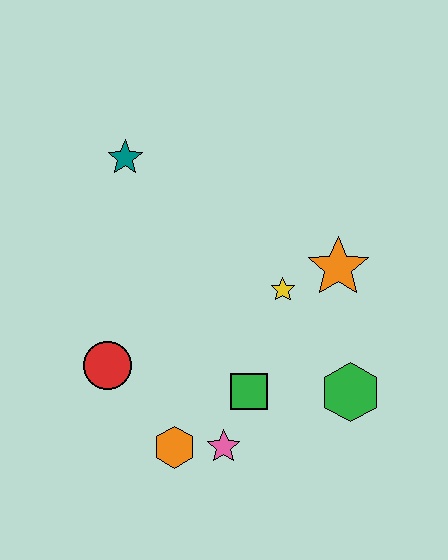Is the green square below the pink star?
No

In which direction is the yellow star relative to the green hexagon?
The yellow star is above the green hexagon.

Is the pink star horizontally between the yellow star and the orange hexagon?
Yes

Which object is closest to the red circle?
The orange hexagon is closest to the red circle.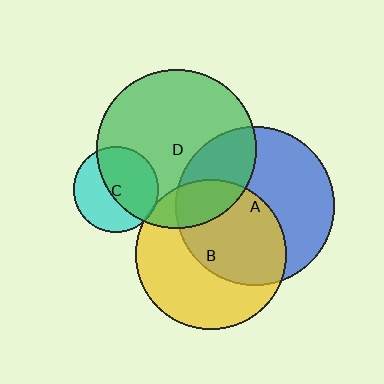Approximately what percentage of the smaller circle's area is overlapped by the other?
Approximately 50%.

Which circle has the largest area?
Circle D (green).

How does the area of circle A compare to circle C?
Approximately 3.4 times.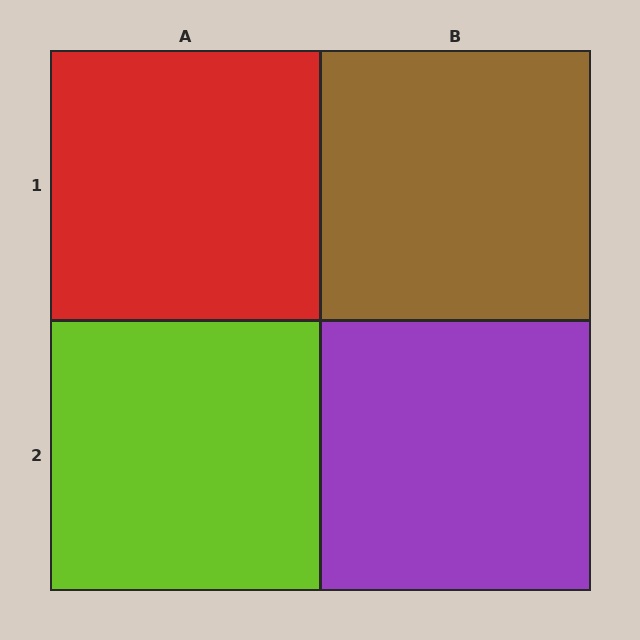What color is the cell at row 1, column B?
Brown.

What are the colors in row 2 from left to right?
Lime, purple.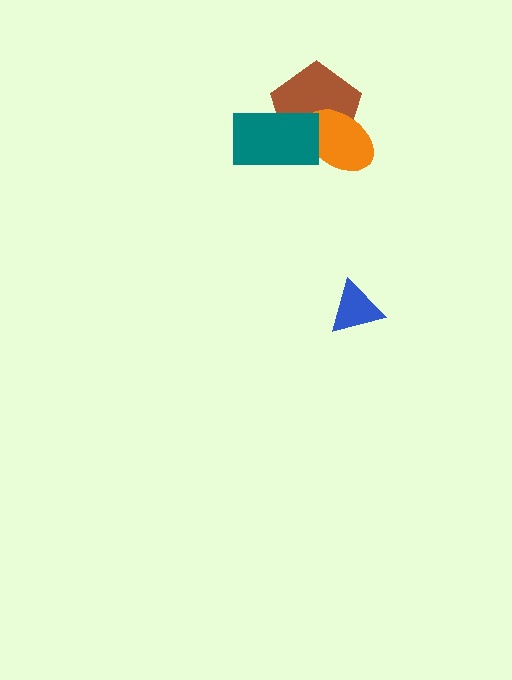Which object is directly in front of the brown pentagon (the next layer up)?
The orange ellipse is directly in front of the brown pentagon.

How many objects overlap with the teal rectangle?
2 objects overlap with the teal rectangle.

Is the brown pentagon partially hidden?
Yes, it is partially covered by another shape.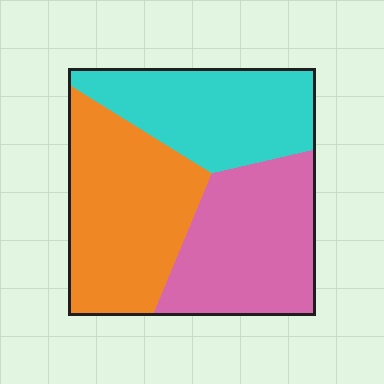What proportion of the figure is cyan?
Cyan takes up about one third (1/3) of the figure.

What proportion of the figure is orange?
Orange takes up between a third and a half of the figure.